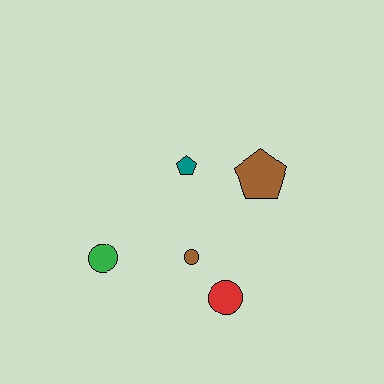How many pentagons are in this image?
There are 2 pentagons.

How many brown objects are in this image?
There are 2 brown objects.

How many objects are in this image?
There are 5 objects.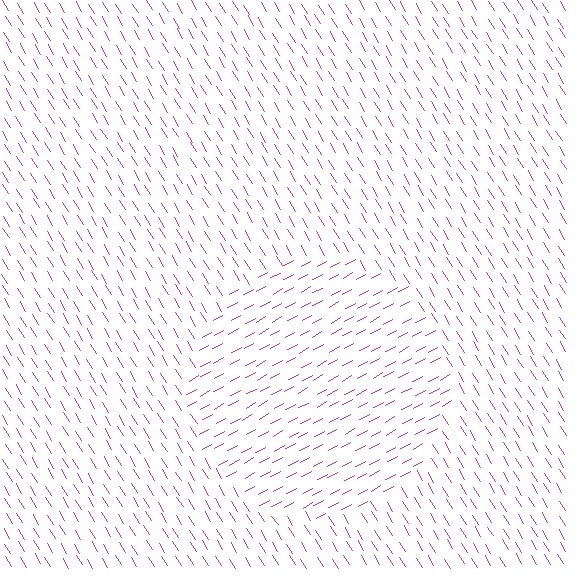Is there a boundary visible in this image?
Yes, there is a texture boundary formed by a change in line orientation.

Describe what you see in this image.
The image is filled with small magenta line segments. A circle region in the image has lines oriented differently from the surrounding lines, creating a visible texture boundary.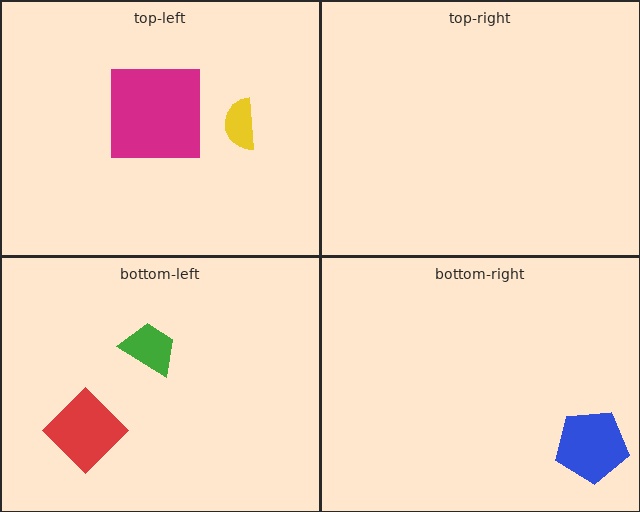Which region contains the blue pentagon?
The bottom-right region.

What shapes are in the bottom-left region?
The green trapezoid, the red diamond.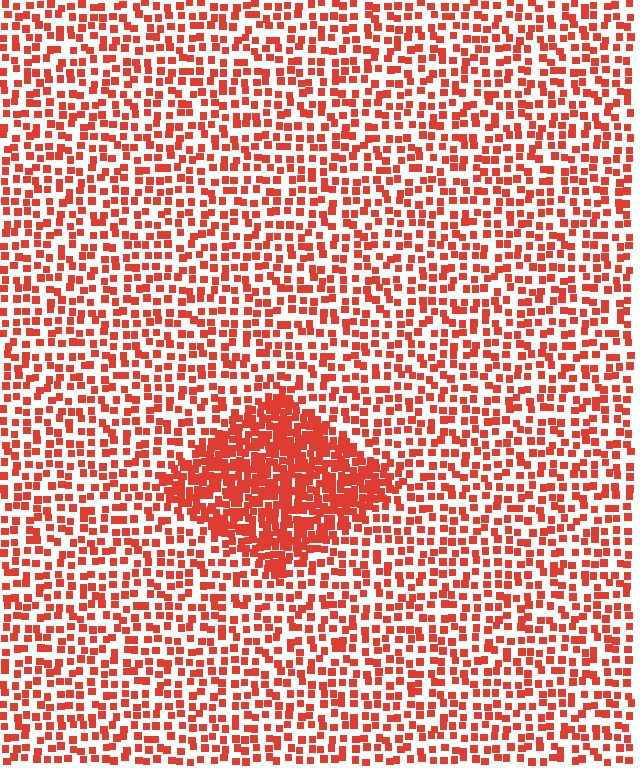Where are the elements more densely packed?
The elements are more densely packed inside the diamond boundary.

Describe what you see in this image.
The image contains small red elements arranged at two different densities. A diamond-shaped region is visible where the elements are more densely packed than the surrounding area.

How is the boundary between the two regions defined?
The boundary is defined by a change in element density (approximately 2.3x ratio). All elements are the same color, size, and shape.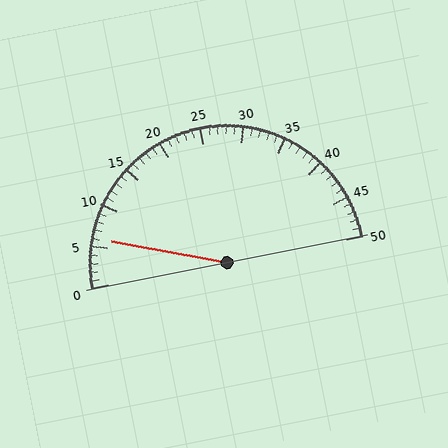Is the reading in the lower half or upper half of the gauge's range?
The reading is in the lower half of the range (0 to 50).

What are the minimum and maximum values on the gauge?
The gauge ranges from 0 to 50.